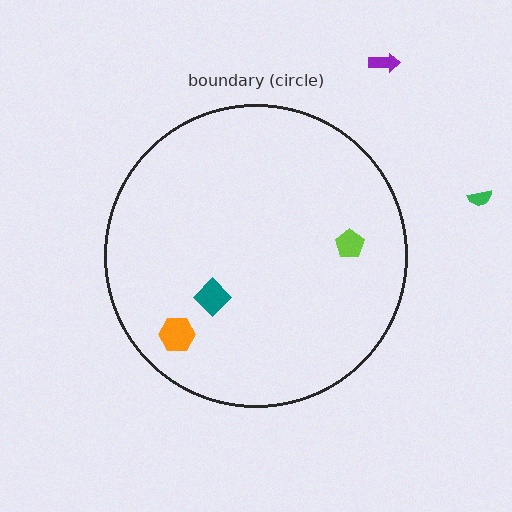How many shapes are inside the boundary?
3 inside, 2 outside.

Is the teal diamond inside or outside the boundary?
Inside.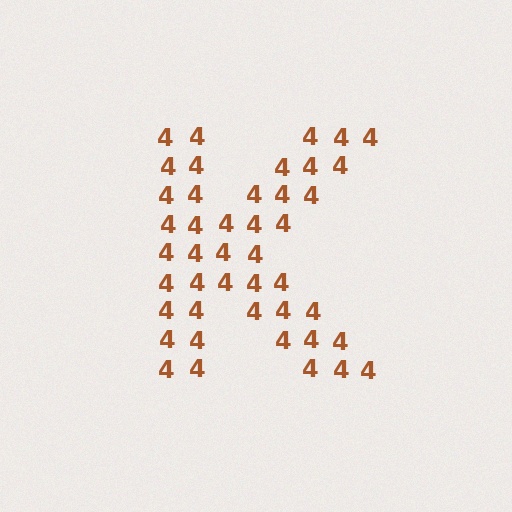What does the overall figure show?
The overall figure shows the letter K.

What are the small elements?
The small elements are digit 4's.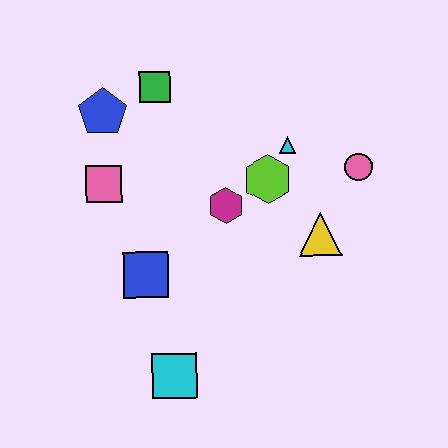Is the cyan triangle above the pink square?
Yes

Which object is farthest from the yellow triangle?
The blue pentagon is farthest from the yellow triangle.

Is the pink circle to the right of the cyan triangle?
Yes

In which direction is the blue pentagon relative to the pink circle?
The blue pentagon is to the left of the pink circle.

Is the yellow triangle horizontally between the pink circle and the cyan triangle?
Yes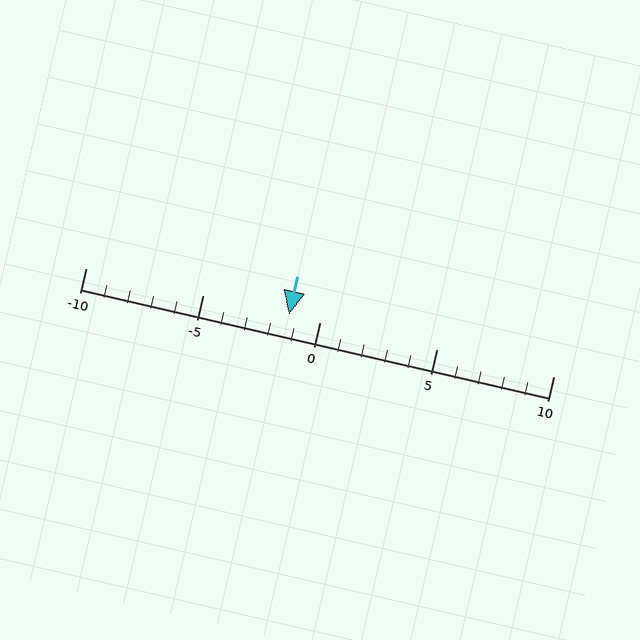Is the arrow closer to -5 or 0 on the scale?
The arrow is closer to 0.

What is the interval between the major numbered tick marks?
The major tick marks are spaced 5 units apart.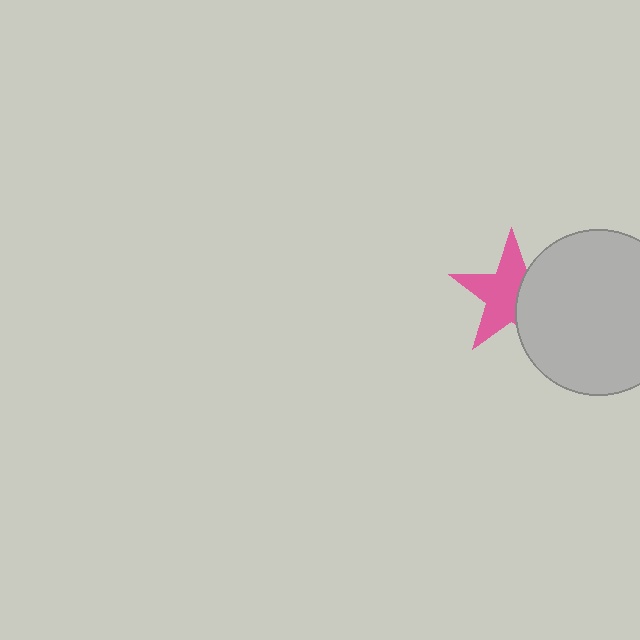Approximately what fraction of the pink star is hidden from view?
Roughly 38% of the pink star is hidden behind the light gray circle.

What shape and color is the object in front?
The object in front is a light gray circle.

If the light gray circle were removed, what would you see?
You would see the complete pink star.